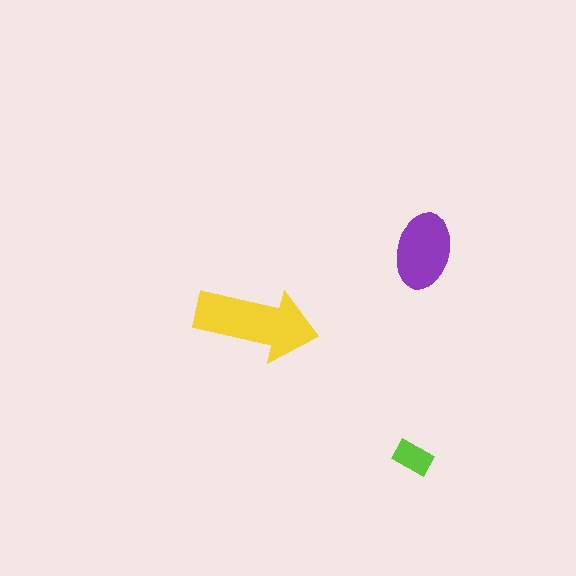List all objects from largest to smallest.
The yellow arrow, the purple ellipse, the lime rectangle.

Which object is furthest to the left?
The yellow arrow is leftmost.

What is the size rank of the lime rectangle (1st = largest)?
3rd.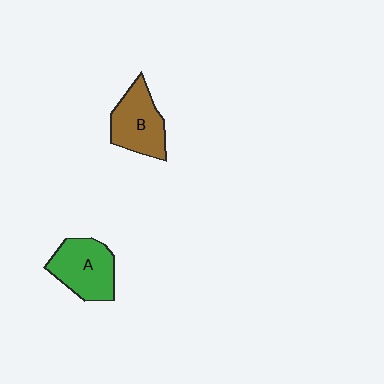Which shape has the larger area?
Shape A (green).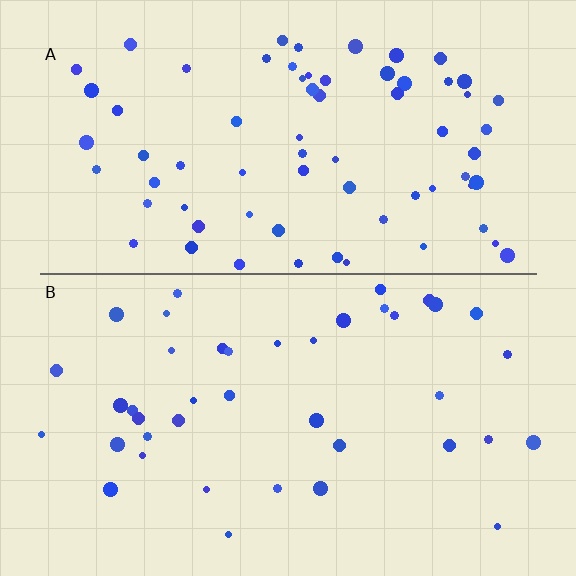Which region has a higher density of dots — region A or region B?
A (the top).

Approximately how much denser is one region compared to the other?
Approximately 1.7× — region A over region B.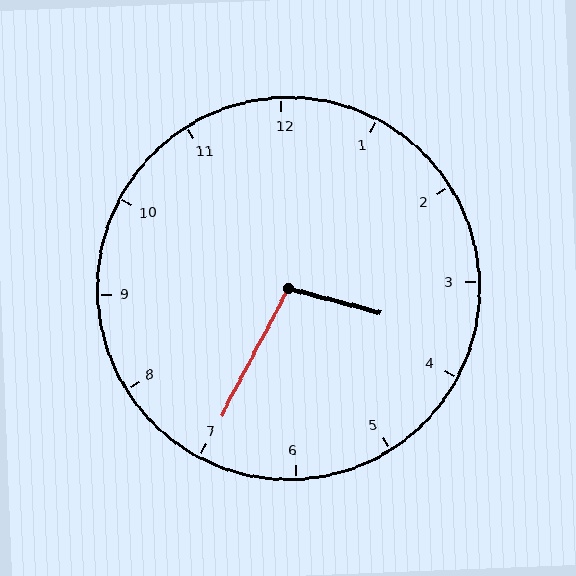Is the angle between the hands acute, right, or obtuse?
It is obtuse.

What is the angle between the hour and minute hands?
Approximately 102 degrees.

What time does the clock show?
3:35.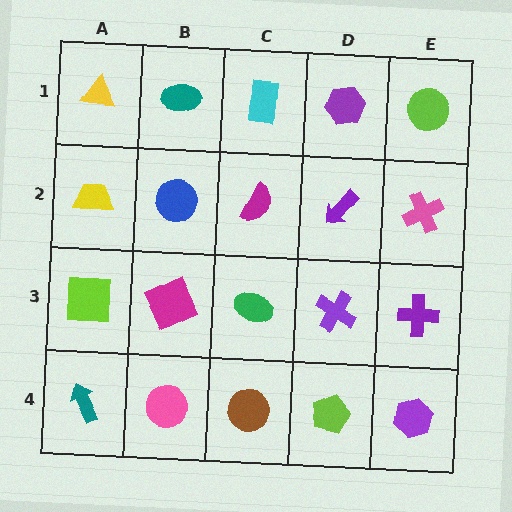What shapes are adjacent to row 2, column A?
A yellow triangle (row 1, column A), a lime square (row 3, column A), a blue circle (row 2, column B).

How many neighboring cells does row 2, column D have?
4.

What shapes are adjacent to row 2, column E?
A lime circle (row 1, column E), a purple cross (row 3, column E), a purple arrow (row 2, column D).